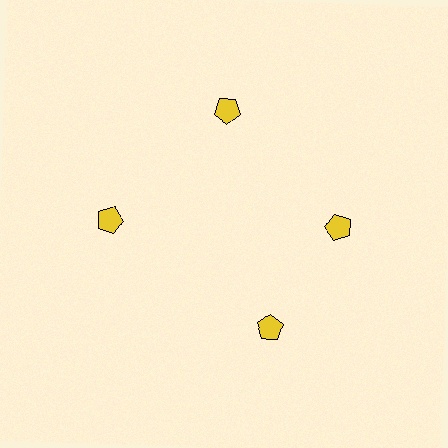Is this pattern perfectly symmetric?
No. The 4 yellow pentagons are arranged in a ring, but one element near the 6 o'clock position is rotated out of alignment along the ring, breaking the 4-fold rotational symmetry.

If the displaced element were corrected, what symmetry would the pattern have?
It would have 4-fold rotational symmetry — the pattern would map onto itself every 90 degrees.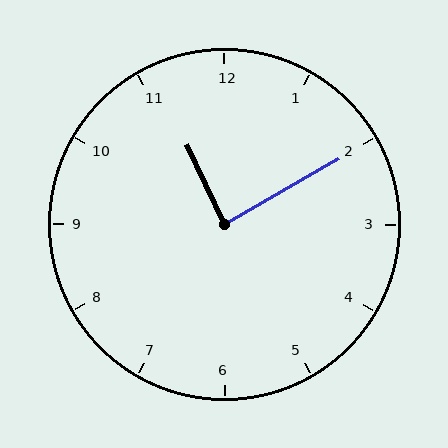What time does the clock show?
11:10.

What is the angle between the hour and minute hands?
Approximately 85 degrees.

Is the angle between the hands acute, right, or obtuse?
It is right.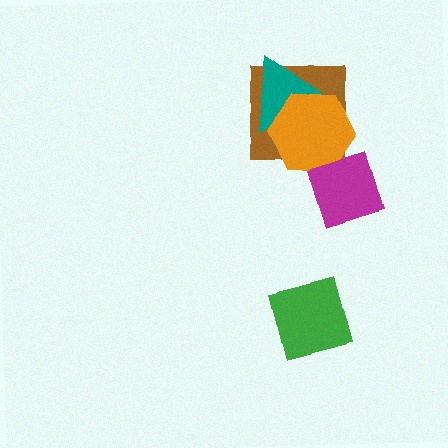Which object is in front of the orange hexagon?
The magenta diamond is in front of the orange hexagon.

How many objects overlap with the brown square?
2 objects overlap with the brown square.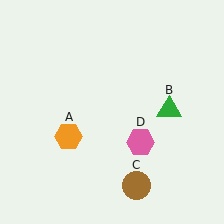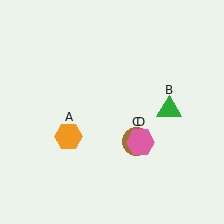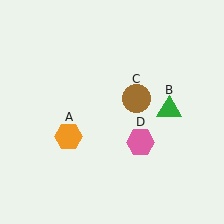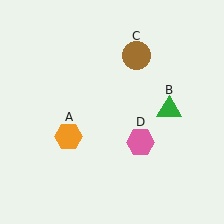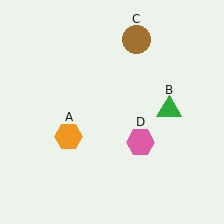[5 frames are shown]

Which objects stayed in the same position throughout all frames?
Orange hexagon (object A) and green triangle (object B) and pink hexagon (object D) remained stationary.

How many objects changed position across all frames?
1 object changed position: brown circle (object C).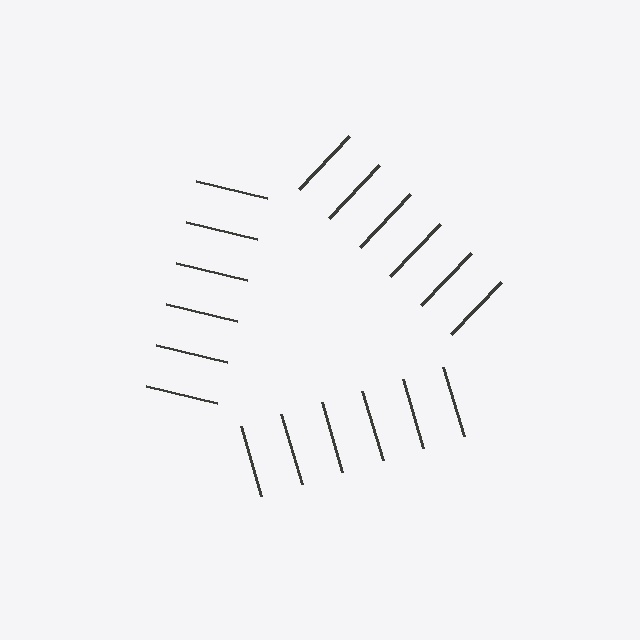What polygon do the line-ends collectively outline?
An illusory triangle — the line segments terminate on its edges but no continuous stroke is drawn.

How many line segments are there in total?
18 — 6 along each of the 3 edges.